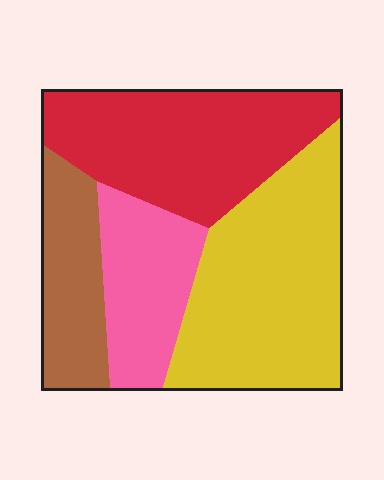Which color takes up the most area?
Yellow, at roughly 35%.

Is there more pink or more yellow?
Yellow.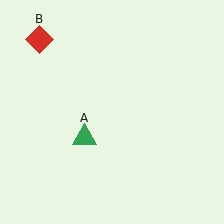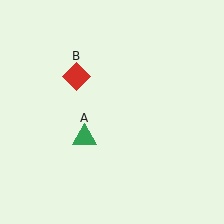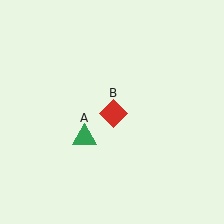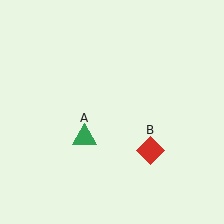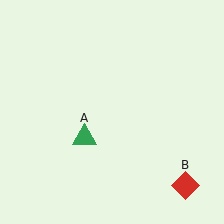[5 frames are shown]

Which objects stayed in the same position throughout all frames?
Green triangle (object A) remained stationary.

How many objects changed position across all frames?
1 object changed position: red diamond (object B).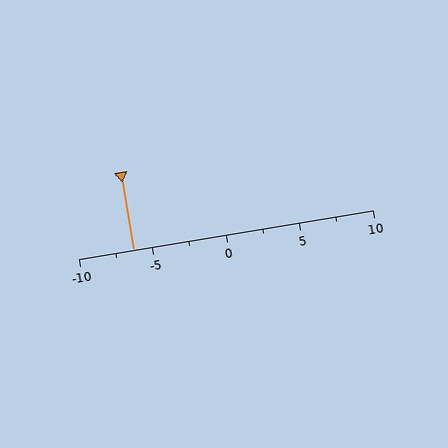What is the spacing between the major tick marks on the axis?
The major ticks are spaced 5 apart.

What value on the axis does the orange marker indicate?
The marker indicates approximately -6.2.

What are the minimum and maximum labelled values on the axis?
The axis runs from -10 to 10.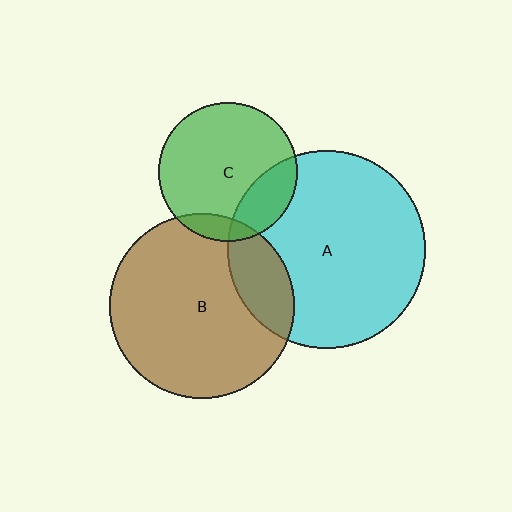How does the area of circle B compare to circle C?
Approximately 1.8 times.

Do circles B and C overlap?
Yes.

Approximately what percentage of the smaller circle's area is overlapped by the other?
Approximately 10%.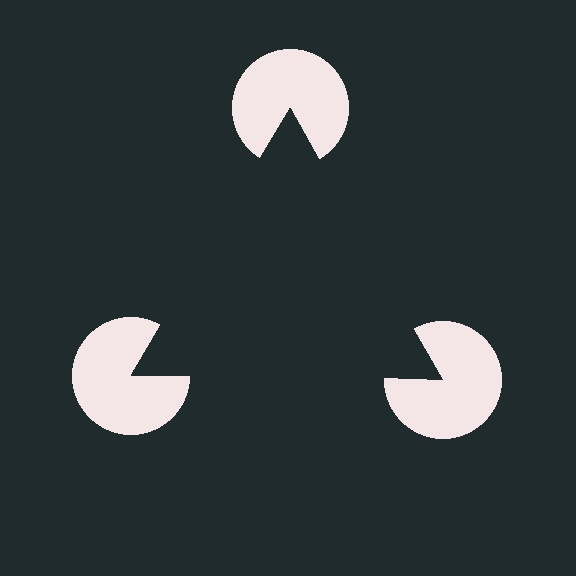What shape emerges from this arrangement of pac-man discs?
An illusory triangle — its edges are inferred from the aligned wedge cuts in the pac-man discs, not physically drawn.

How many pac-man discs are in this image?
There are 3 — one at each vertex of the illusory triangle.